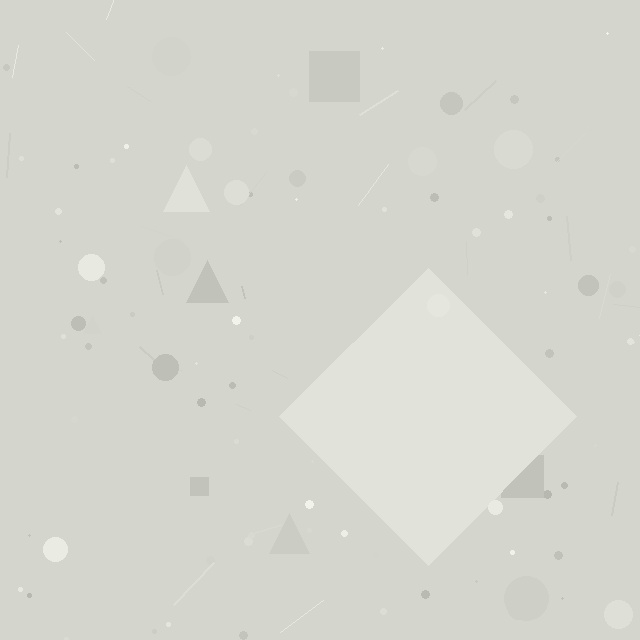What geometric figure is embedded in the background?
A diamond is embedded in the background.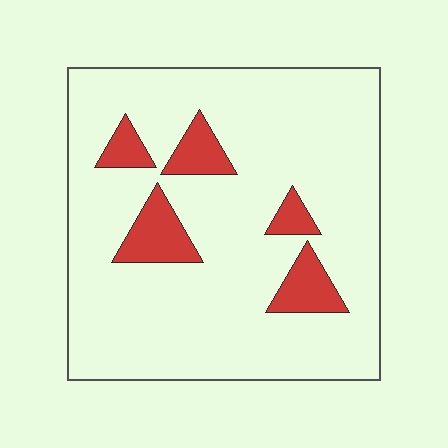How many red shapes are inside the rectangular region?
5.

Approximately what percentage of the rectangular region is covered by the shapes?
Approximately 15%.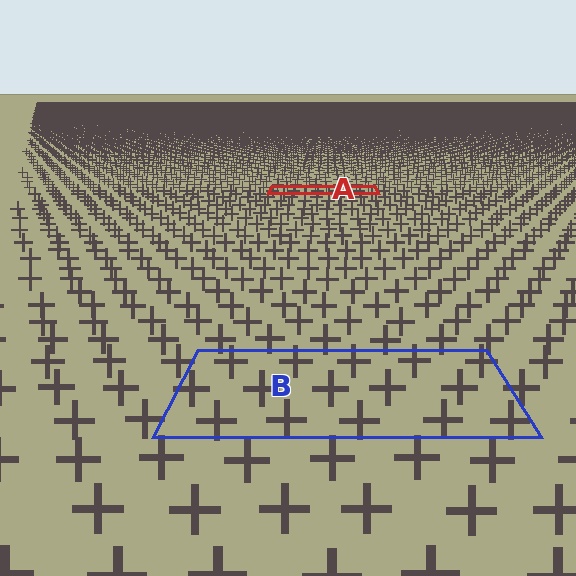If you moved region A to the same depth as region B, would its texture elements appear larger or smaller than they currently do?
They would appear larger. At a closer depth, the same texture elements are projected at a bigger on-screen size.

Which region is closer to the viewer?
Region B is closer. The texture elements there are larger and more spread out.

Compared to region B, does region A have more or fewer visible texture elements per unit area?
Region A has more texture elements per unit area — they are packed more densely because it is farther away.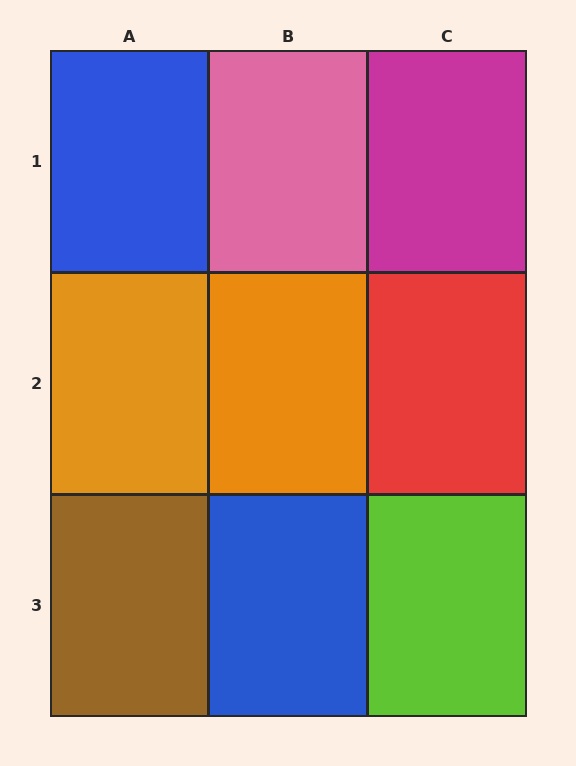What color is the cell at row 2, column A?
Orange.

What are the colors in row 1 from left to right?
Blue, pink, magenta.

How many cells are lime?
1 cell is lime.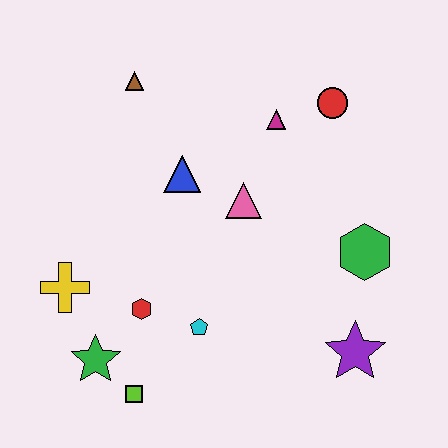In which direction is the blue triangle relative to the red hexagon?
The blue triangle is above the red hexagon.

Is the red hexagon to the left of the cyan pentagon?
Yes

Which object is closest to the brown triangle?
The blue triangle is closest to the brown triangle.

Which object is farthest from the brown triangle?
The purple star is farthest from the brown triangle.